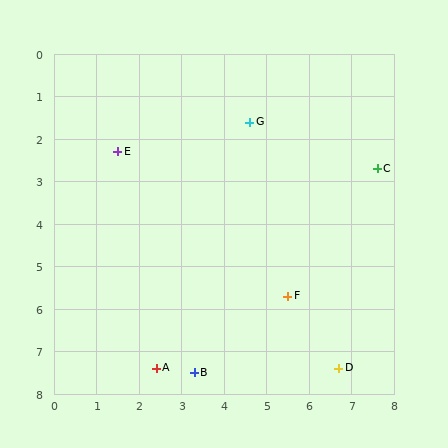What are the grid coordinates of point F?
Point F is at approximately (5.5, 5.7).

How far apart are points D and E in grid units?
Points D and E are about 7.3 grid units apart.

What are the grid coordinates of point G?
Point G is at approximately (4.6, 1.6).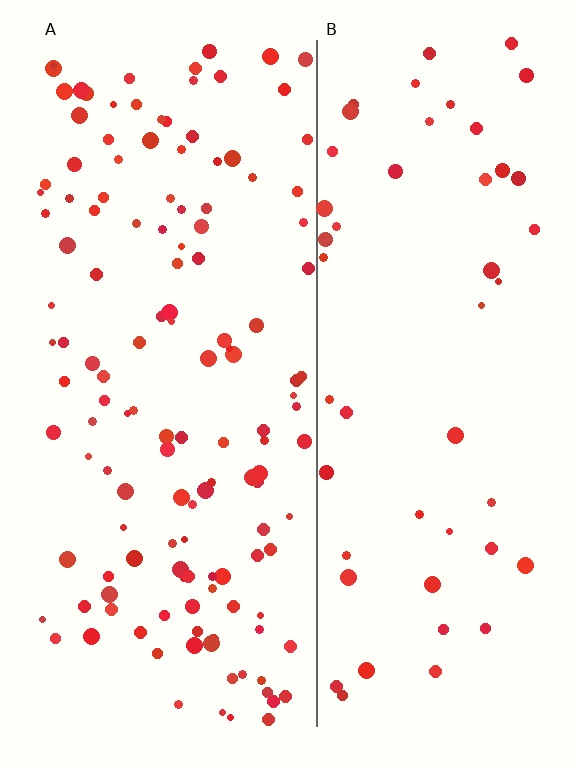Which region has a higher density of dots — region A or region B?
A (the left).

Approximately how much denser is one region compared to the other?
Approximately 2.6× — region A over region B.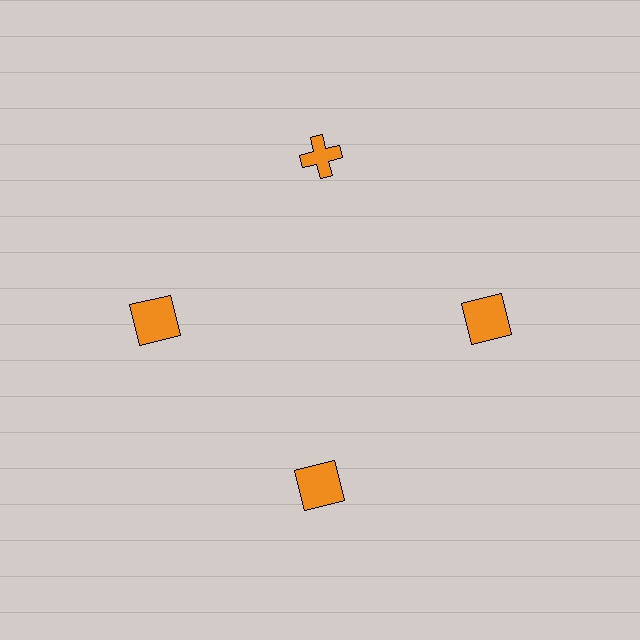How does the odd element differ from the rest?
It has a different shape: cross instead of square.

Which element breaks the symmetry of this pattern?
The orange cross at roughly the 12 o'clock position breaks the symmetry. All other shapes are orange squares.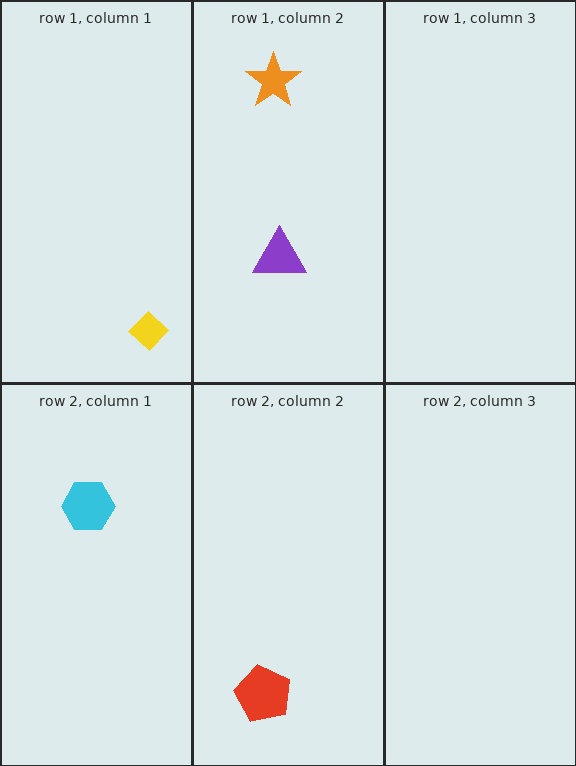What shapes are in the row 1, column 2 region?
The orange star, the purple triangle.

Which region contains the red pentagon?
The row 2, column 2 region.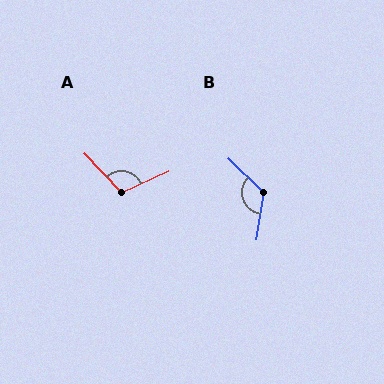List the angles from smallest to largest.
A (109°), B (126°).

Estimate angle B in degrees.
Approximately 126 degrees.